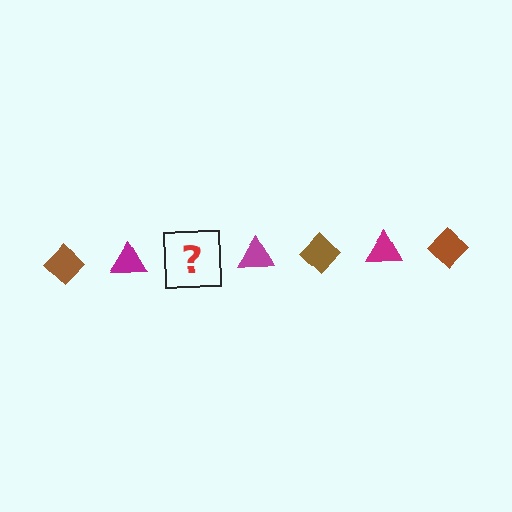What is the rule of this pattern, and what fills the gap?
The rule is that the pattern alternates between brown diamond and magenta triangle. The gap should be filled with a brown diamond.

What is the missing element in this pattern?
The missing element is a brown diamond.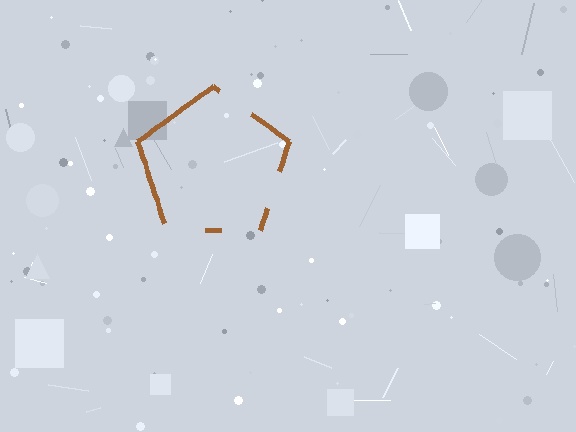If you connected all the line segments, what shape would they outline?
They would outline a pentagon.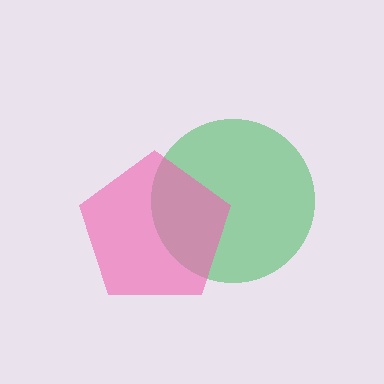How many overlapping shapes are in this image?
There are 2 overlapping shapes in the image.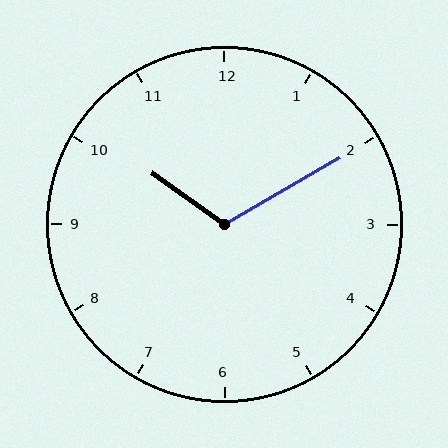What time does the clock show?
10:10.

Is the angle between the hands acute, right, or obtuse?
It is obtuse.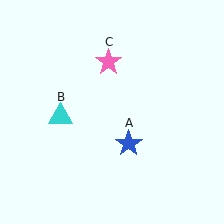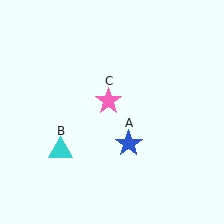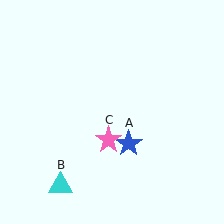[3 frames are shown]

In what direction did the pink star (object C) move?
The pink star (object C) moved down.